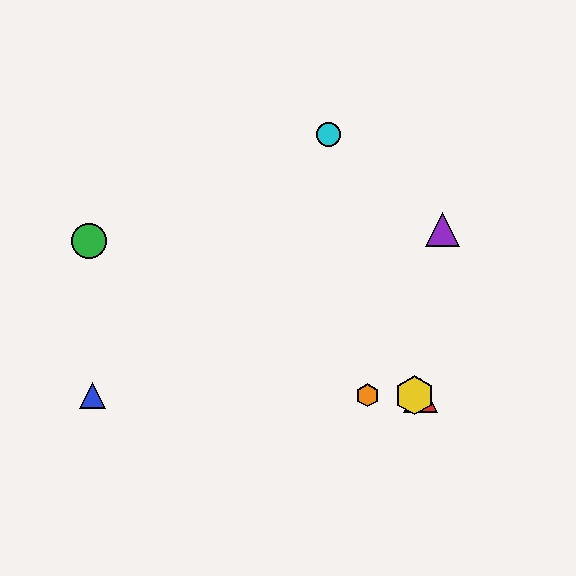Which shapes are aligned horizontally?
The red triangle, the blue triangle, the yellow hexagon, the orange hexagon are aligned horizontally.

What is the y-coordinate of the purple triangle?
The purple triangle is at y≈230.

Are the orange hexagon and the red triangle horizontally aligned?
Yes, both are at y≈395.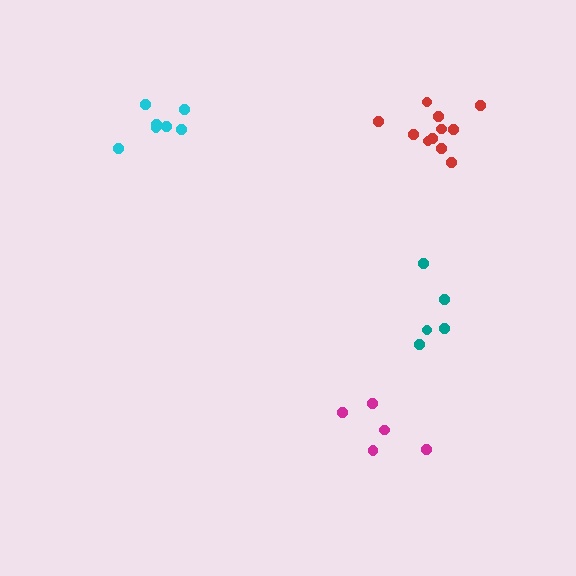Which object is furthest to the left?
The cyan cluster is leftmost.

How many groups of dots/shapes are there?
There are 4 groups.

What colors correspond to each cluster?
The clusters are colored: cyan, magenta, teal, red.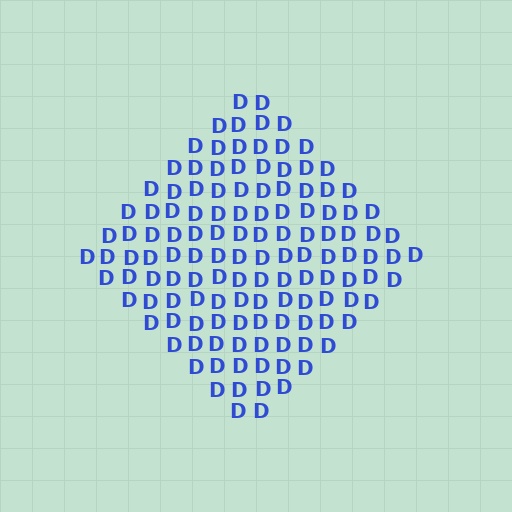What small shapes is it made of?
It is made of small letter D's.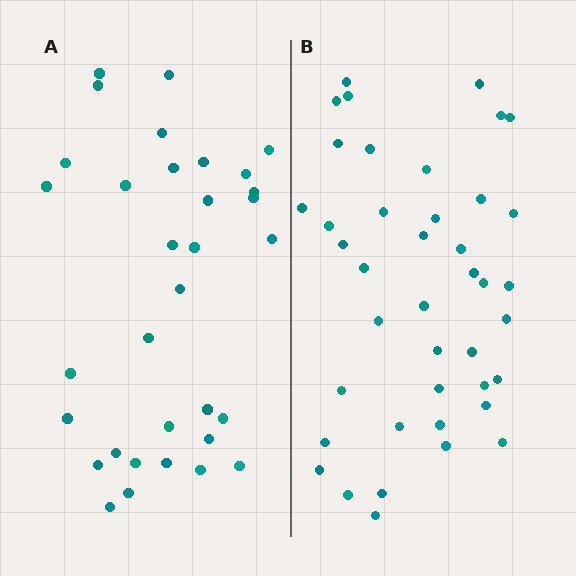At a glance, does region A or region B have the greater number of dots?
Region B (the right region) has more dots.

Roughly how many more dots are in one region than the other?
Region B has roughly 8 or so more dots than region A.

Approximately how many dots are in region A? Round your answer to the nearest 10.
About 30 dots. (The exact count is 33, which rounds to 30.)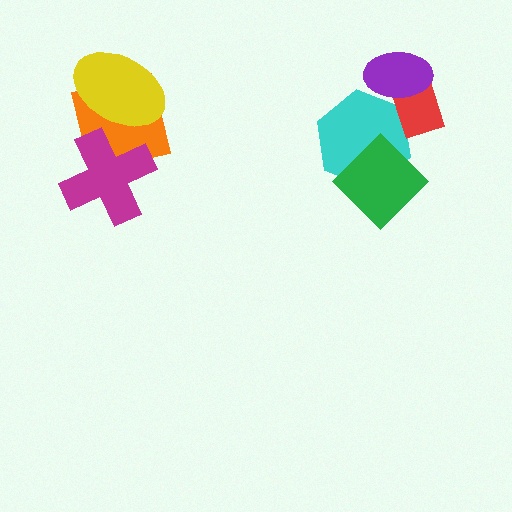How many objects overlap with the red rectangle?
2 objects overlap with the red rectangle.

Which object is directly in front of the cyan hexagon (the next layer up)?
The red rectangle is directly in front of the cyan hexagon.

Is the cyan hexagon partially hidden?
Yes, it is partially covered by another shape.